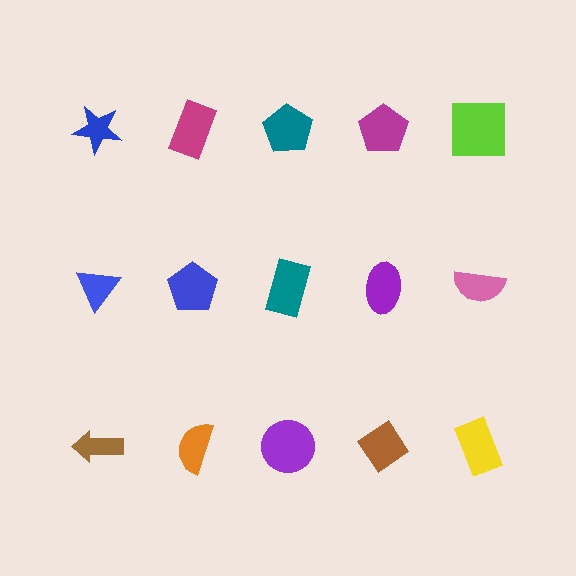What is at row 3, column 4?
A brown diamond.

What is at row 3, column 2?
An orange semicircle.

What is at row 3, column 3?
A purple circle.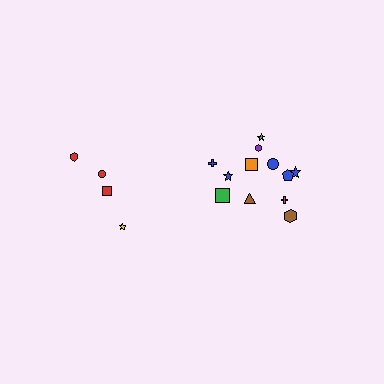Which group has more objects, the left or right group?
The right group.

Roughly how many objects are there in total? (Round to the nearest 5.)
Roughly 15 objects in total.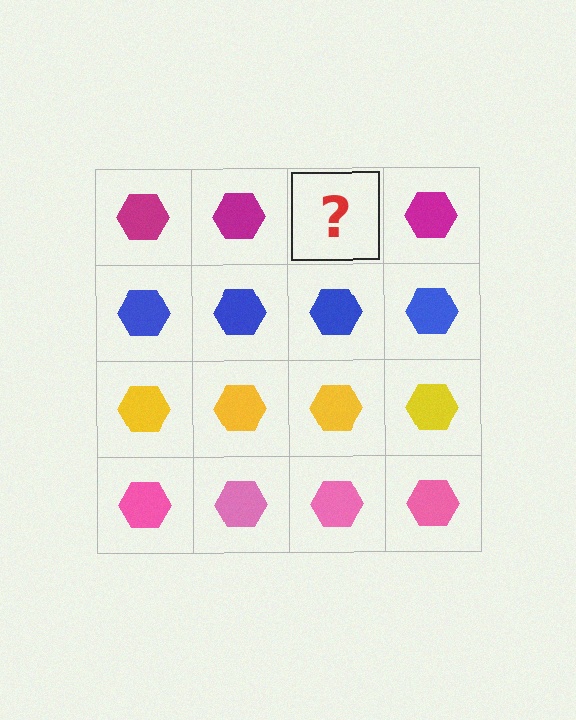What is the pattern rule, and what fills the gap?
The rule is that each row has a consistent color. The gap should be filled with a magenta hexagon.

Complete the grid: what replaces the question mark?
The question mark should be replaced with a magenta hexagon.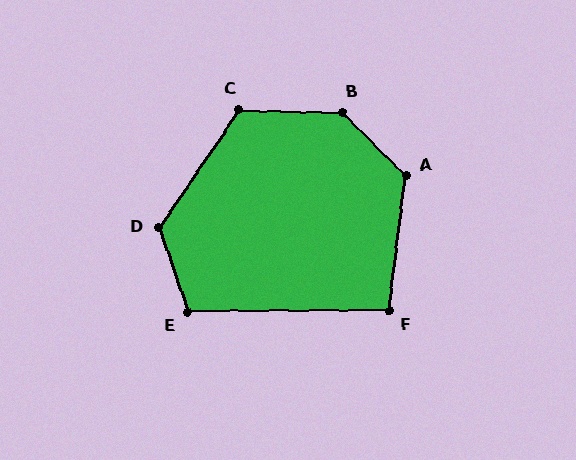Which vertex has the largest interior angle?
B, at approximately 136 degrees.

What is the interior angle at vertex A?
Approximately 128 degrees (obtuse).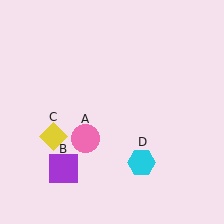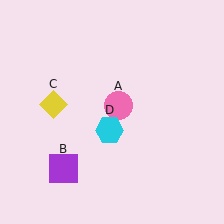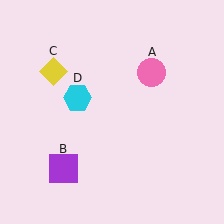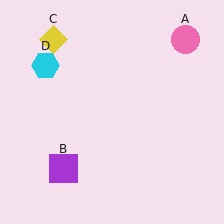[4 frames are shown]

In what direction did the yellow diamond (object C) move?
The yellow diamond (object C) moved up.